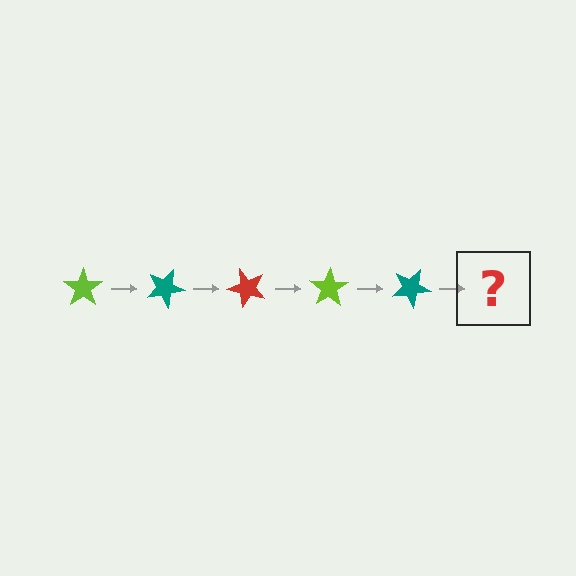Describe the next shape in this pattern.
It should be a red star, rotated 125 degrees from the start.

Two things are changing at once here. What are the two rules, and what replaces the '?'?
The two rules are that it rotates 25 degrees each step and the color cycles through lime, teal, and red. The '?' should be a red star, rotated 125 degrees from the start.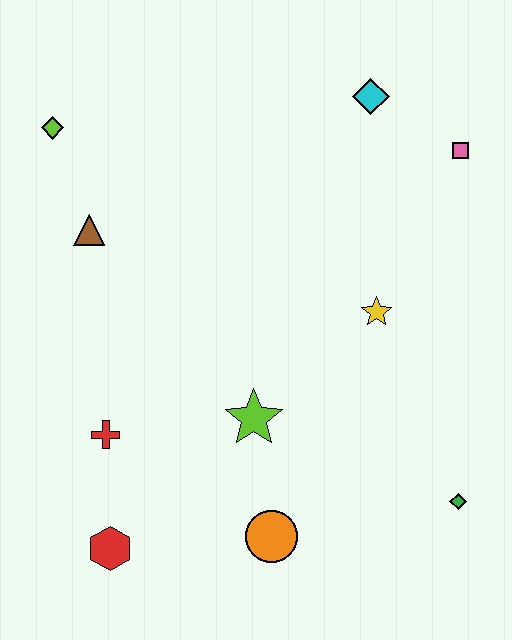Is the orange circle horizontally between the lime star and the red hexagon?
No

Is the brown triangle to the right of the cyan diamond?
No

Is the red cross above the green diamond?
Yes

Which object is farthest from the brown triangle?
The green diamond is farthest from the brown triangle.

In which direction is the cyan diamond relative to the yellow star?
The cyan diamond is above the yellow star.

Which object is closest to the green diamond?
The orange circle is closest to the green diamond.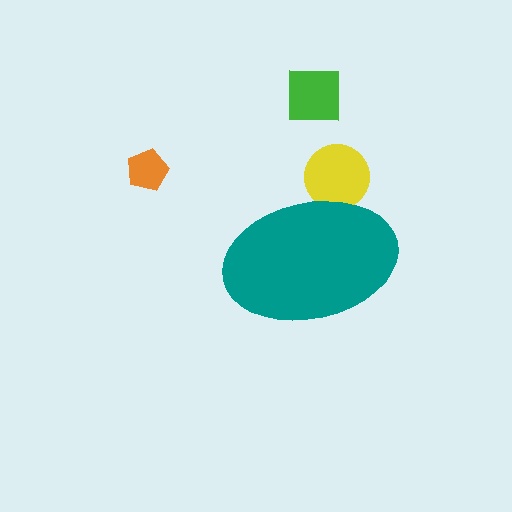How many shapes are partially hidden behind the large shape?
1 shape is partially hidden.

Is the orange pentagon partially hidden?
No, the orange pentagon is fully visible.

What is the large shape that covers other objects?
A teal ellipse.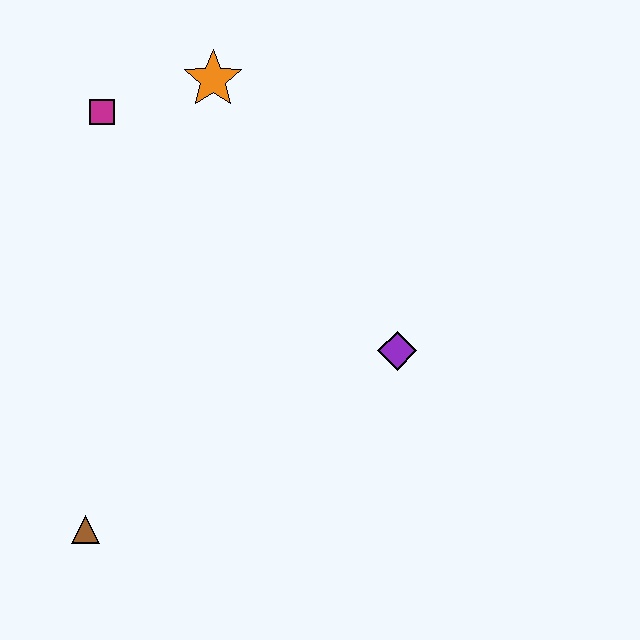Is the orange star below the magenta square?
No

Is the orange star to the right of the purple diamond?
No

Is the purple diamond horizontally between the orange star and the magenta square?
No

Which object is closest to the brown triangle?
The purple diamond is closest to the brown triangle.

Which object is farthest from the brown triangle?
The orange star is farthest from the brown triangle.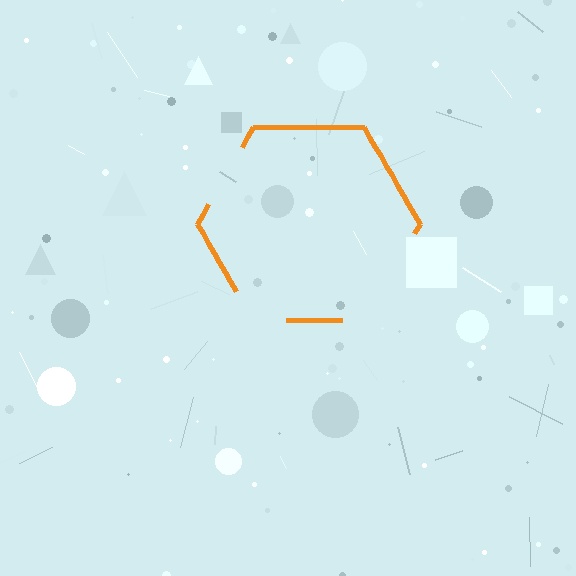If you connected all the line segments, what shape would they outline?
They would outline a hexagon.